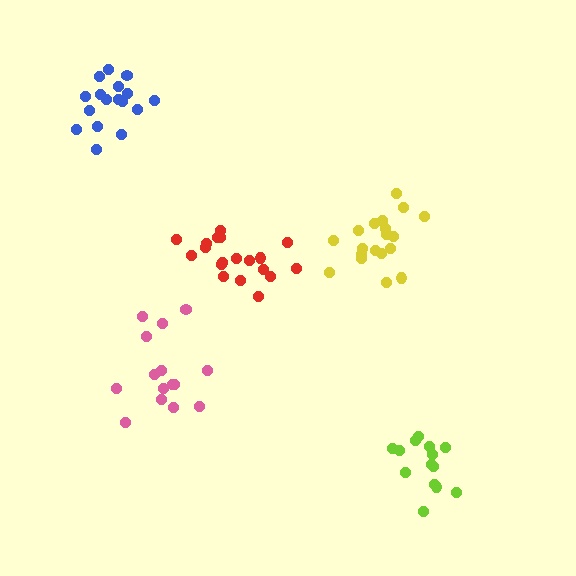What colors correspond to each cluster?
The clusters are colored: red, yellow, blue, lime, pink.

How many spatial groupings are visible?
There are 5 spatial groupings.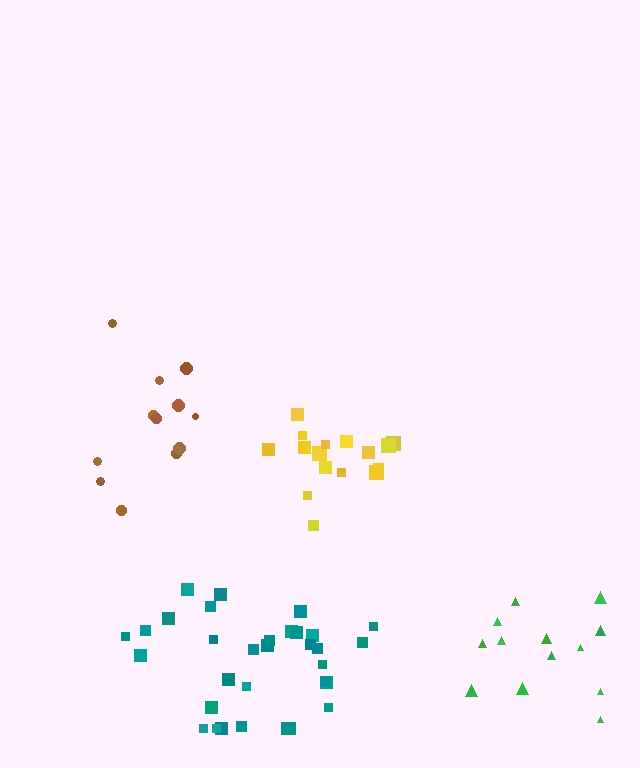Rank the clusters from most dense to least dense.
yellow, teal, brown, green.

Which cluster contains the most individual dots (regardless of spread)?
Teal (33).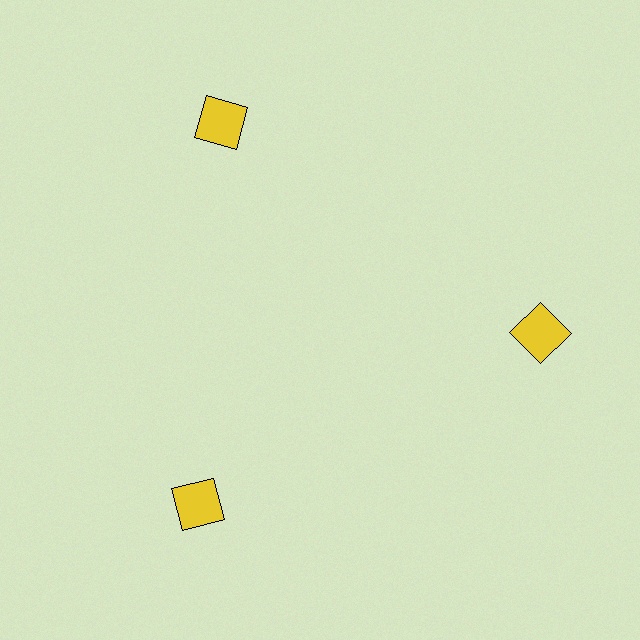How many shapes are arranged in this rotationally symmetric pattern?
There are 3 shapes, arranged in 3 groups of 1.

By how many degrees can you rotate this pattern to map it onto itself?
The pattern maps onto itself every 120 degrees of rotation.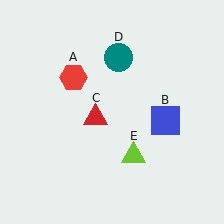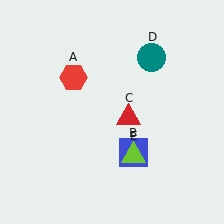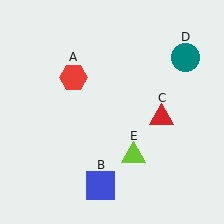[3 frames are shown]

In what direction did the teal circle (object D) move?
The teal circle (object D) moved right.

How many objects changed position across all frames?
3 objects changed position: blue square (object B), red triangle (object C), teal circle (object D).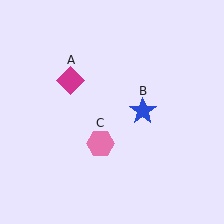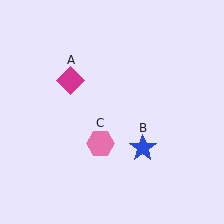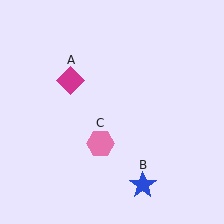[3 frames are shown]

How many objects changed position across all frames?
1 object changed position: blue star (object B).